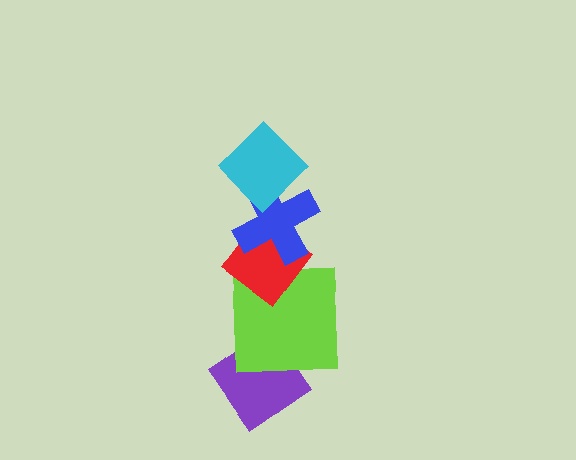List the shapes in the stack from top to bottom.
From top to bottom: the cyan diamond, the blue cross, the red diamond, the lime square, the purple diamond.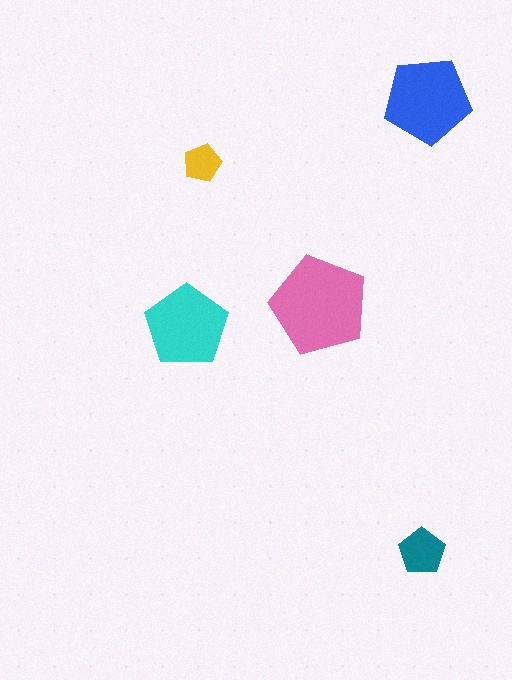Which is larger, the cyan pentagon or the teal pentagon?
The cyan one.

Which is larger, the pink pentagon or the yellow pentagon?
The pink one.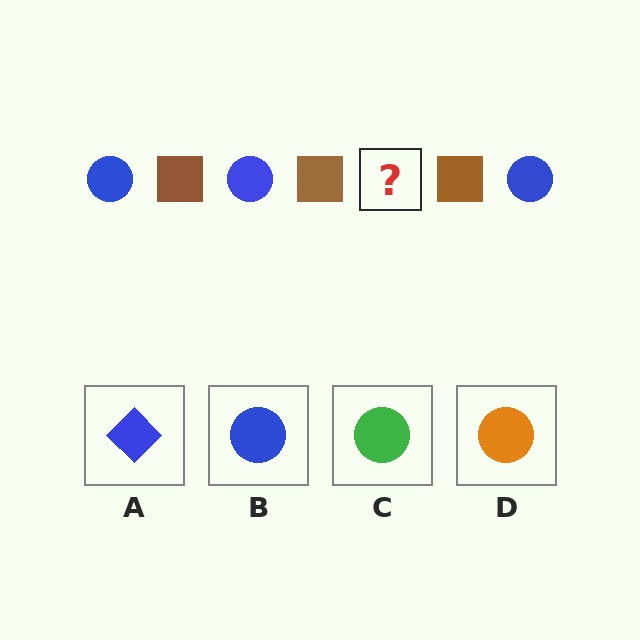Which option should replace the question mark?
Option B.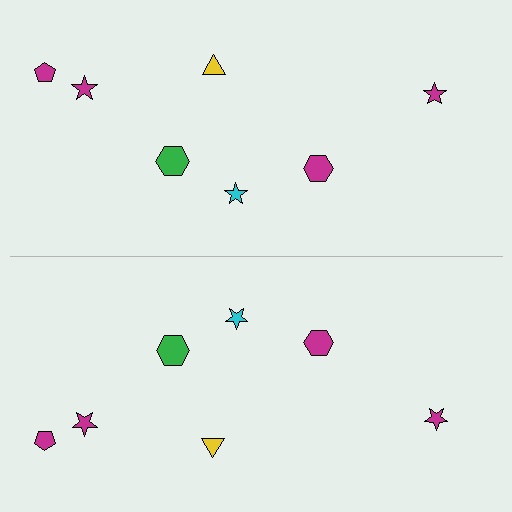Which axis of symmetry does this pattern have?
The pattern has a horizontal axis of symmetry running through the center of the image.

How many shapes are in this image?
There are 14 shapes in this image.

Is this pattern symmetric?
Yes, this pattern has bilateral (reflection) symmetry.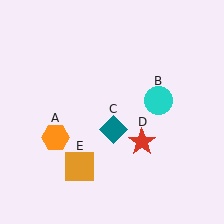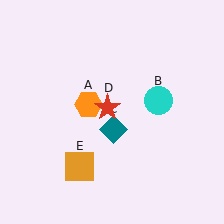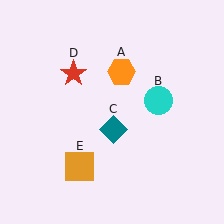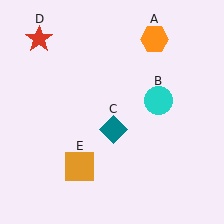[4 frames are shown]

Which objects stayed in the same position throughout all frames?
Cyan circle (object B) and teal diamond (object C) and orange square (object E) remained stationary.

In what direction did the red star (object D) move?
The red star (object D) moved up and to the left.